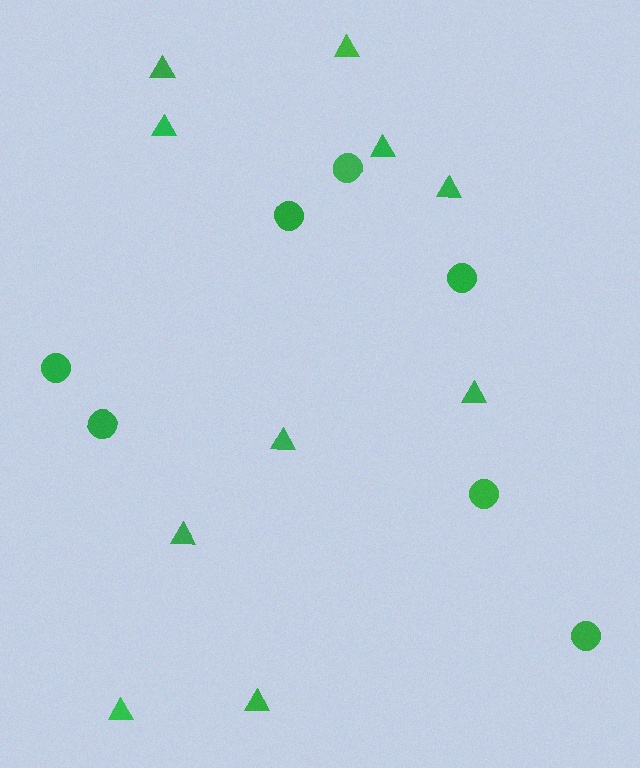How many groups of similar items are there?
There are 2 groups: one group of triangles (10) and one group of circles (7).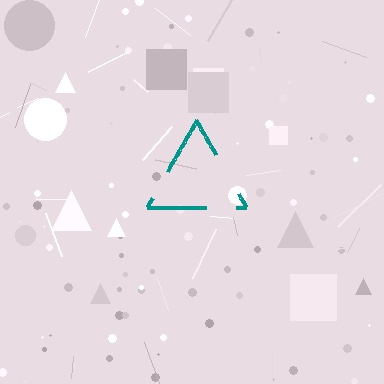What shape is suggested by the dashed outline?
The dashed outline suggests a triangle.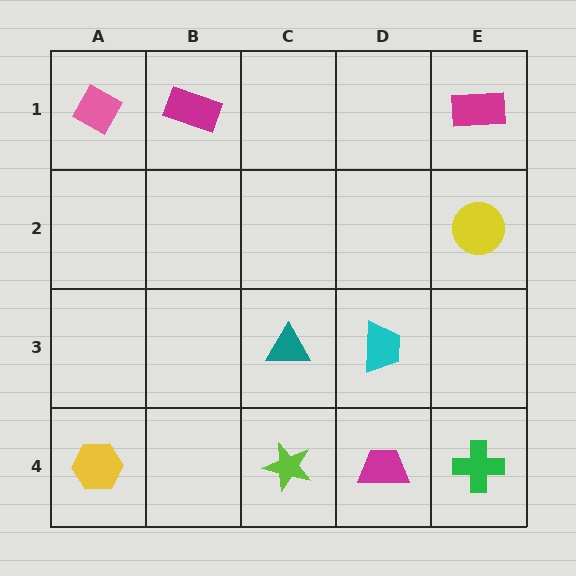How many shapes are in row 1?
3 shapes.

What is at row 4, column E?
A green cross.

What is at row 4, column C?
A lime star.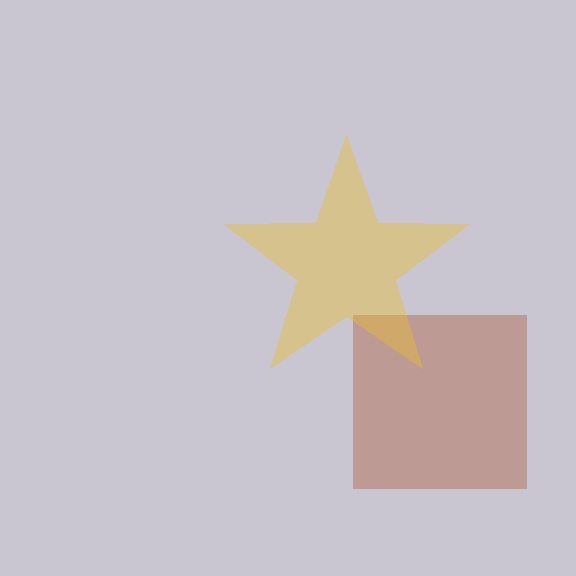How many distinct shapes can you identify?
There are 2 distinct shapes: a brown square, a yellow star.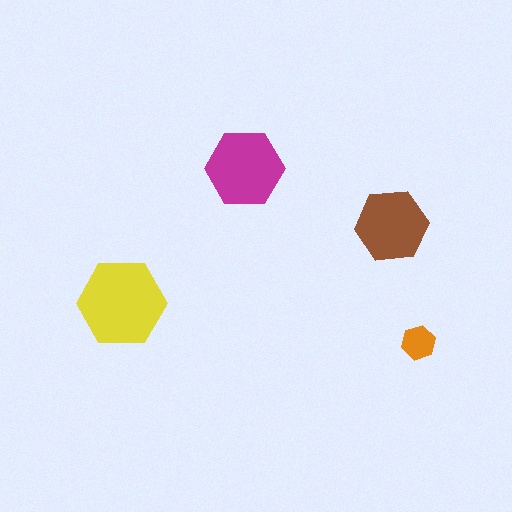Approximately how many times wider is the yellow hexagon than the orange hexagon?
About 2.5 times wider.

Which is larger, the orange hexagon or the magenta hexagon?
The magenta one.